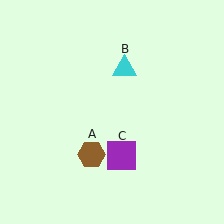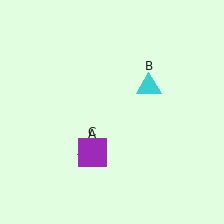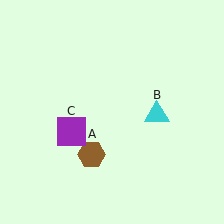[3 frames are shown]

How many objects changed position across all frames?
2 objects changed position: cyan triangle (object B), purple square (object C).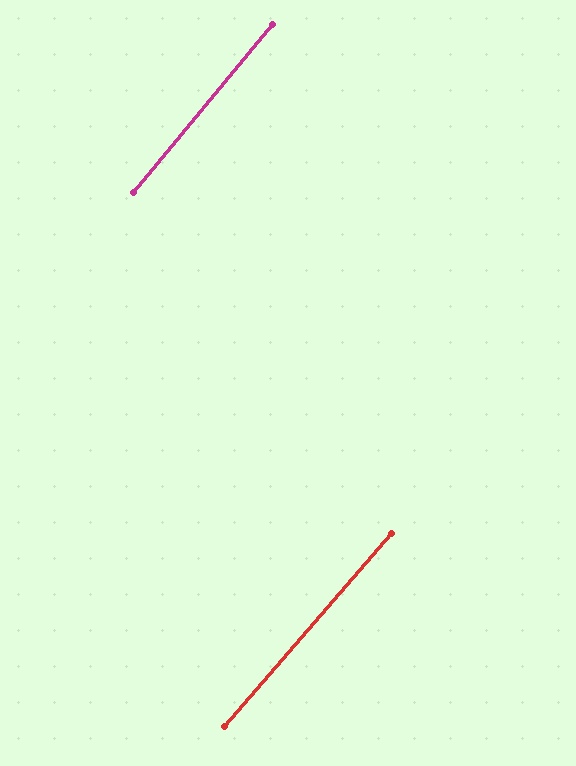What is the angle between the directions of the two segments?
Approximately 1 degree.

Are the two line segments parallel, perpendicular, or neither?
Parallel — their directions differ by only 1.4°.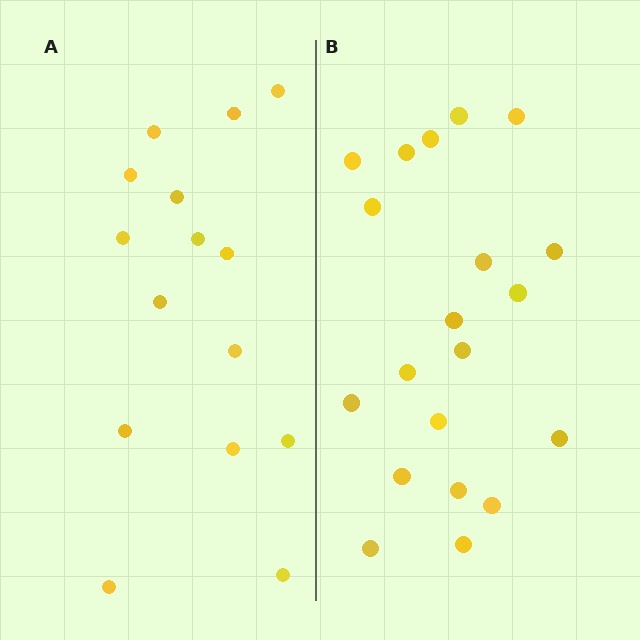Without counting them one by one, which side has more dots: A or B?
Region B (the right region) has more dots.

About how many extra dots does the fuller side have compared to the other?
Region B has about 5 more dots than region A.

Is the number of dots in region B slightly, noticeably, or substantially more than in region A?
Region B has noticeably more, but not dramatically so. The ratio is roughly 1.3 to 1.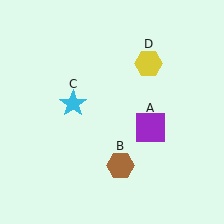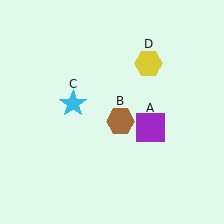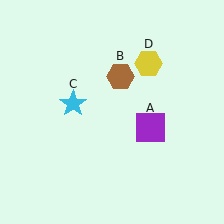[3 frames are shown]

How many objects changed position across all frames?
1 object changed position: brown hexagon (object B).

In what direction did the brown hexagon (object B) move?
The brown hexagon (object B) moved up.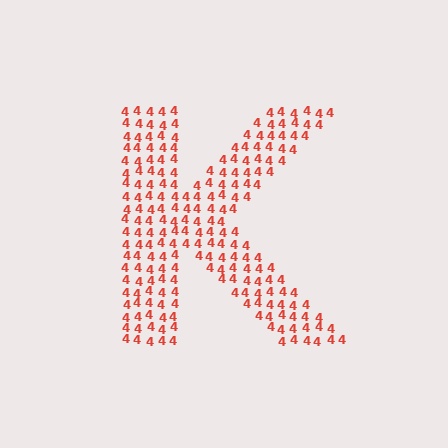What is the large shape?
The large shape is the letter K.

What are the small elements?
The small elements are digit 4's.